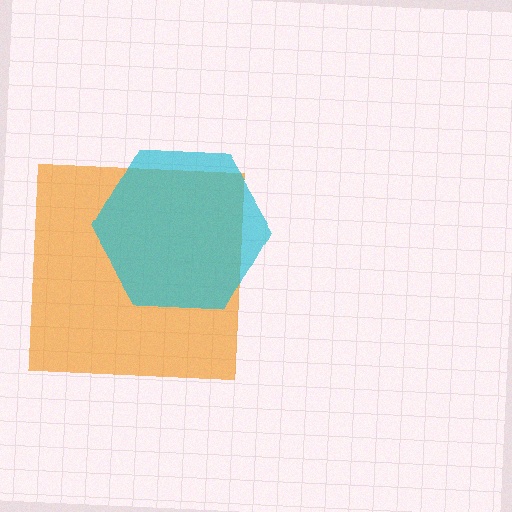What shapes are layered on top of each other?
The layered shapes are: an orange square, a cyan hexagon.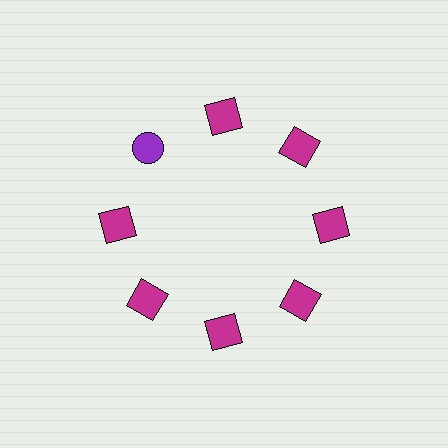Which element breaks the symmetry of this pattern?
The purple circle at roughly the 10 o'clock position breaks the symmetry. All other shapes are magenta squares.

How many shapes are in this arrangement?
There are 8 shapes arranged in a ring pattern.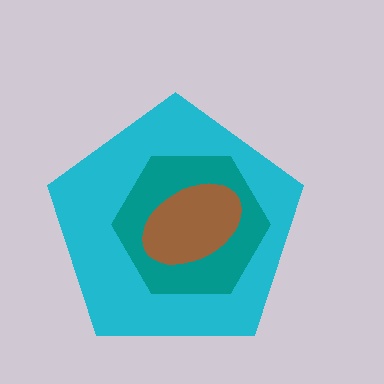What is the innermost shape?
The brown ellipse.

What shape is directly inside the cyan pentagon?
The teal hexagon.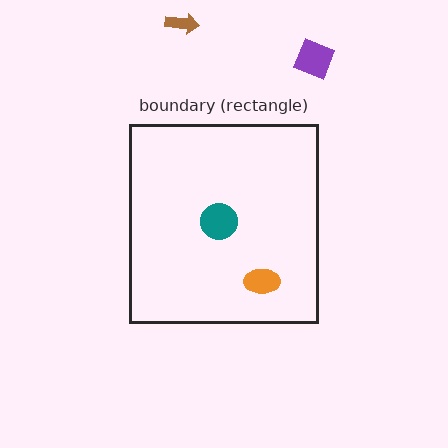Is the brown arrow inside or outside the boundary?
Outside.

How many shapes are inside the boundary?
2 inside, 2 outside.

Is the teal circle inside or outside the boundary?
Inside.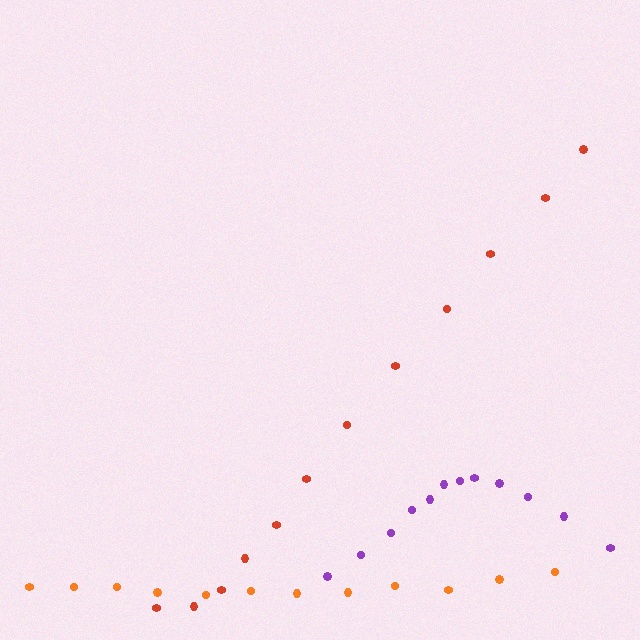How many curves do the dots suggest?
There are 3 distinct paths.